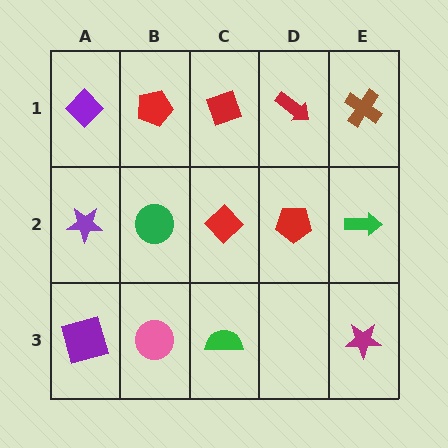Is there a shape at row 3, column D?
No, that cell is empty.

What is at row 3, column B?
A pink circle.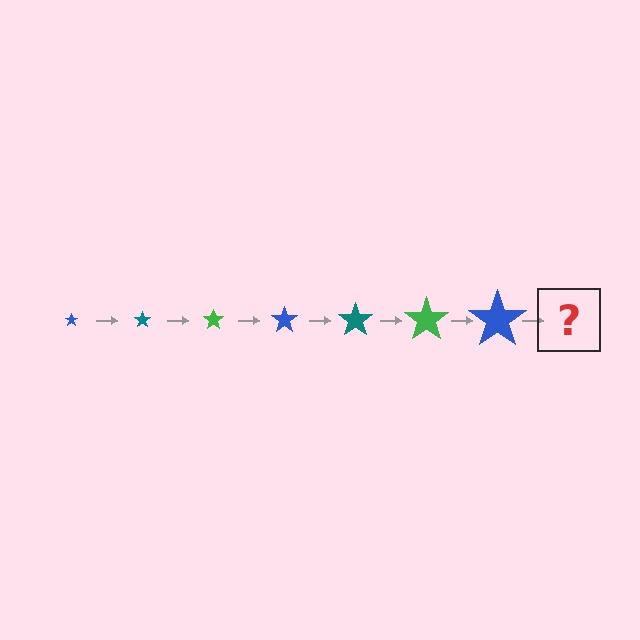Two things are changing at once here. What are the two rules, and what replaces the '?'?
The two rules are that the star grows larger each step and the color cycles through blue, teal, and green. The '?' should be a teal star, larger than the previous one.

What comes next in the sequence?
The next element should be a teal star, larger than the previous one.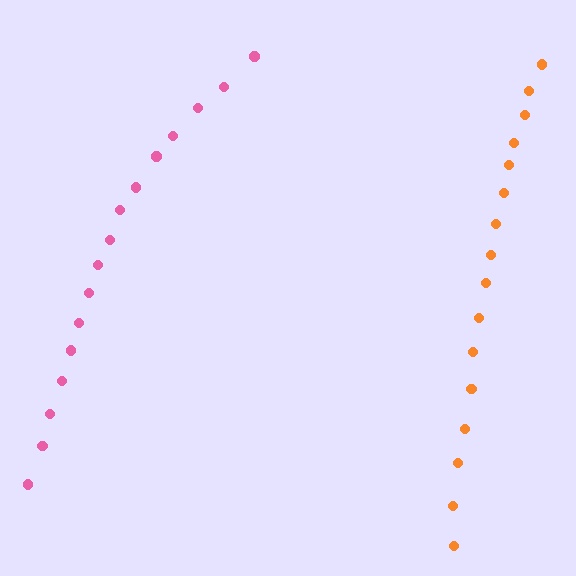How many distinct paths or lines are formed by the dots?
There are 2 distinct paths.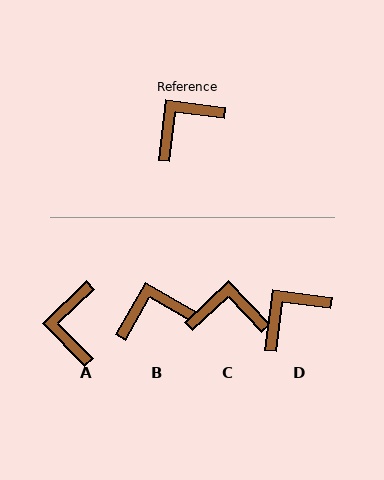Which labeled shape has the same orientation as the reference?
D.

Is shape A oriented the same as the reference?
No, it is off by about 51 degrees.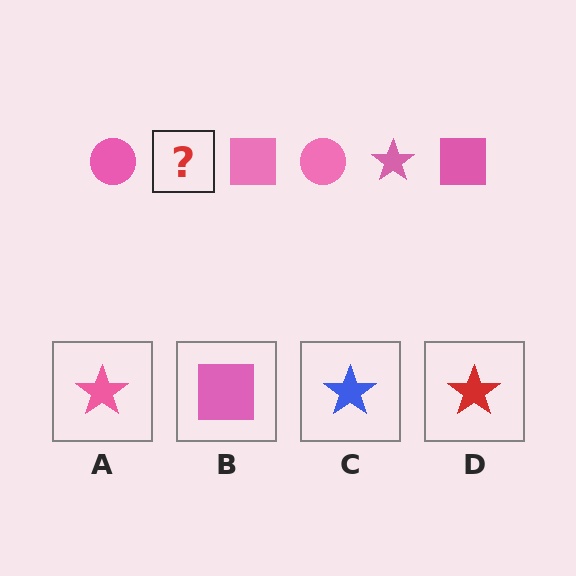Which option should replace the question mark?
Option A.